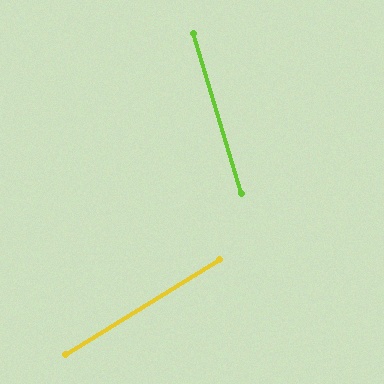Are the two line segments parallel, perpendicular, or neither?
Neither parallel nor perpendicular — they differ by about 75°.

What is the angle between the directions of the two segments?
Approximately 75 degrees.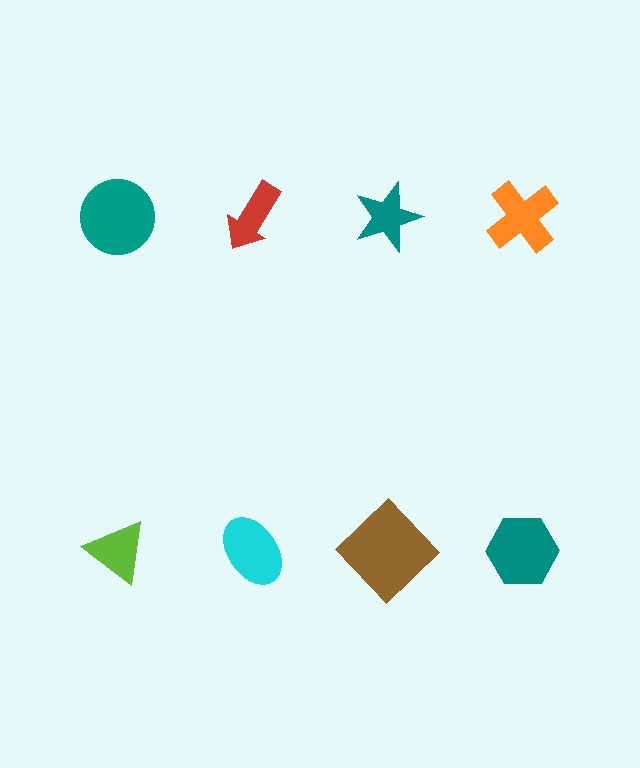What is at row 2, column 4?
A teal hexagon.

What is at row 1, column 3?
A teal star.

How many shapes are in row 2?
4 shapes.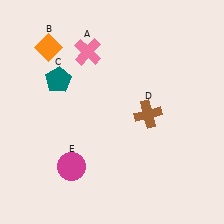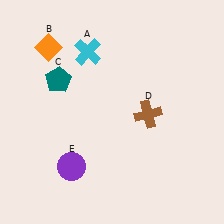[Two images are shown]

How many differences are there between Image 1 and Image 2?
There are 2 differences between the two images.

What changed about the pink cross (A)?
In Image 1, A is pink. In Image 2, it changed to cyan.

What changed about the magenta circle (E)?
In Image 1, E is magenta. In Image 2, it changed to purple.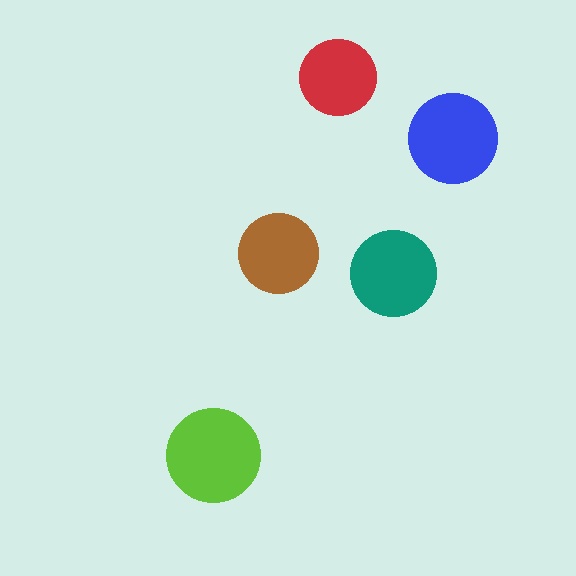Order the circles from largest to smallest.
the lime one, the blue one, the teal one, the brown one, the red one.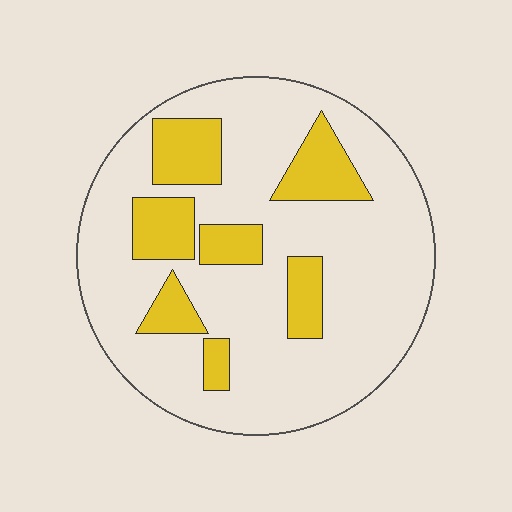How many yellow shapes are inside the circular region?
7.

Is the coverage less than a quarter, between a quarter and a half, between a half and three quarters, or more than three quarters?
Less than a quarter.